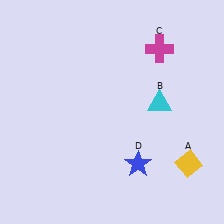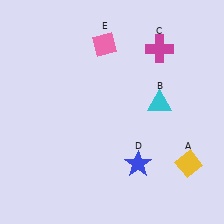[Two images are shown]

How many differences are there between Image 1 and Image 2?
There is 1 difference between the two images.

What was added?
A pink diamond (E) was added in Image 2.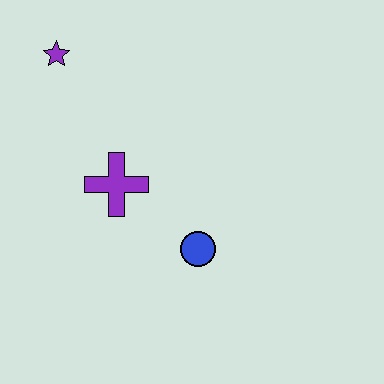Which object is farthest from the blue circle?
The purple star is farthest from the blue circle.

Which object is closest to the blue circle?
The purple cross is closest to the blue circle.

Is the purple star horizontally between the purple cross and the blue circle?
No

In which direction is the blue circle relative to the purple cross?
The blue circle is to the right of the purple cross.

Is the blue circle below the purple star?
Yes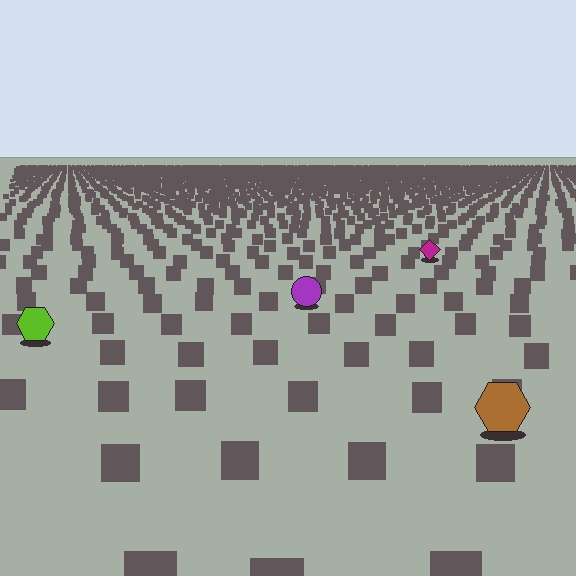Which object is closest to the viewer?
The brown hexagon is closest. The texture marks near it are larger and more spread out.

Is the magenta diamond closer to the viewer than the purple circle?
No. The purple circle is closer — you can tell from the texture gradient: the ground texture is coarser near it.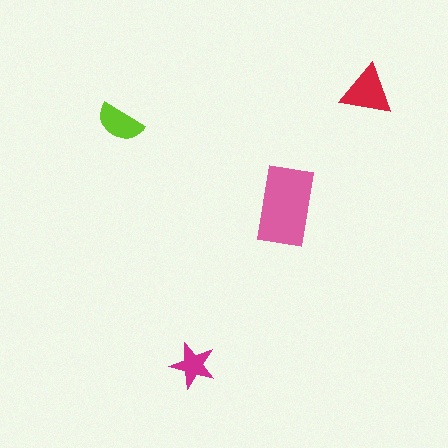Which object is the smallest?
The magenta star.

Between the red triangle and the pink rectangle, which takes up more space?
The pink rectangle.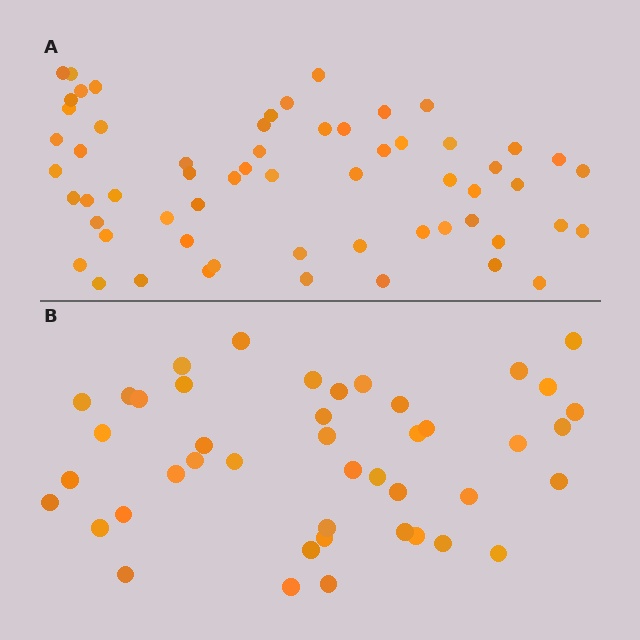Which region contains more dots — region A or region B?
Region A (the top region) has more dots.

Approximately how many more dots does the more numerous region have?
Region A has approximately 15 more dots than region B.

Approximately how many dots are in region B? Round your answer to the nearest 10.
About 40 dots. (The exact count is 44, which rounds to 40.)